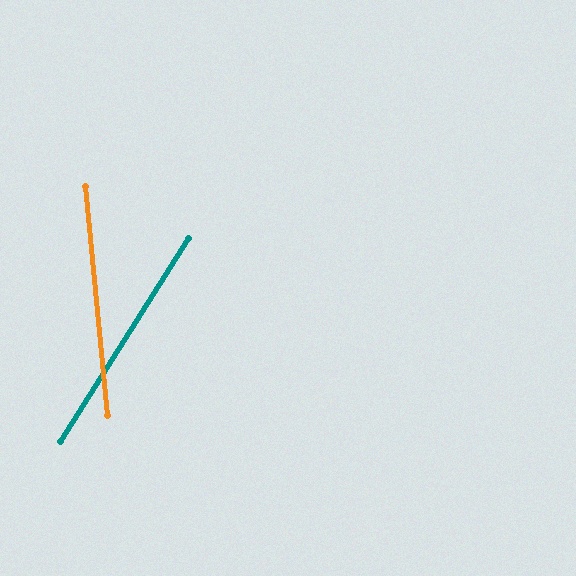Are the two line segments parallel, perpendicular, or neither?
Neither parallel nor perpendicular — they differ by about 38°.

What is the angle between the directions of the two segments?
Approximately 38 degrees.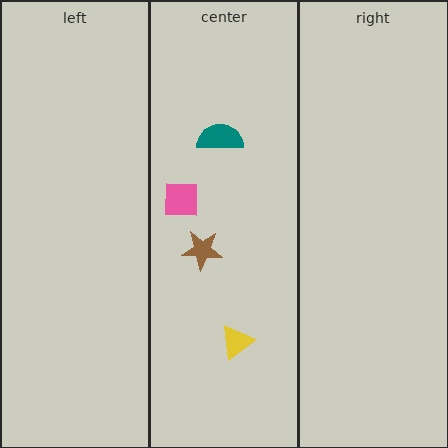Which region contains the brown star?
The center region.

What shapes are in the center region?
The teal semicircle, the brown star, the yellow triangle, the pink square.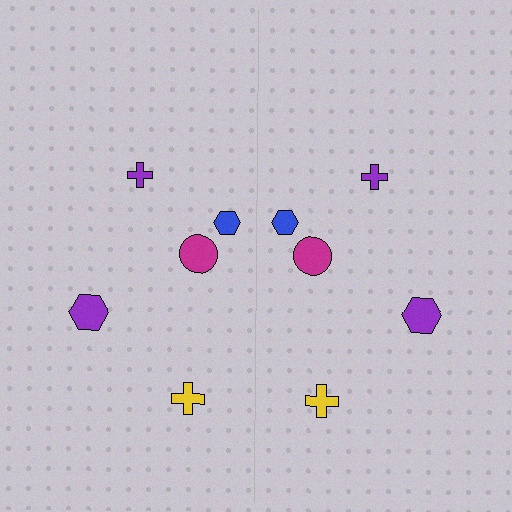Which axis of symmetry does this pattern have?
The pattern has a vertical axis of symmetry running through the center of the image.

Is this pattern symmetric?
Yes, this pattern has bilateral (reflection) symmetry.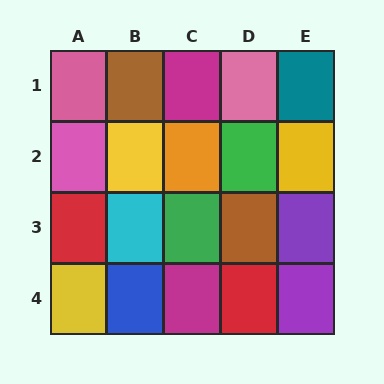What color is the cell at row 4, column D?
Red.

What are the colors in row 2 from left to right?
Pink, yellow, orange, green, yellow.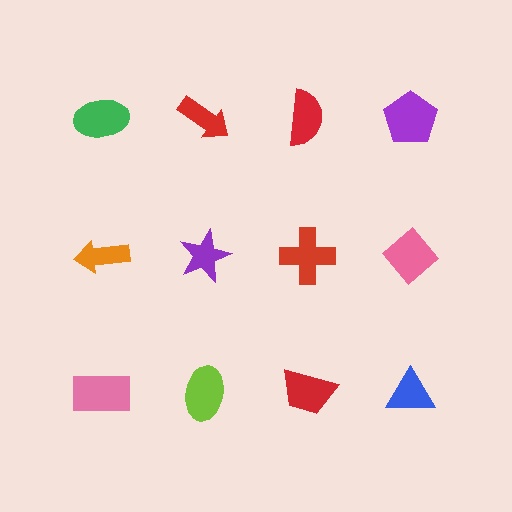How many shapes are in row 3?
4 shapes.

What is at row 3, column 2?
A lime ellipse.